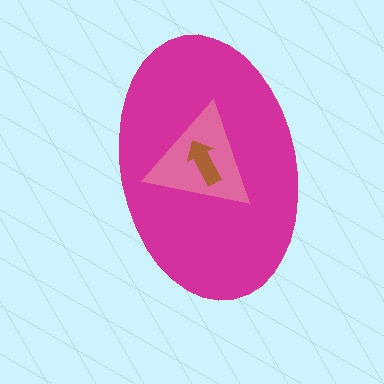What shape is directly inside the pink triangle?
The brown arrow.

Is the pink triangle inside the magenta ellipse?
Yes.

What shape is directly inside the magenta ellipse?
The pink triangle.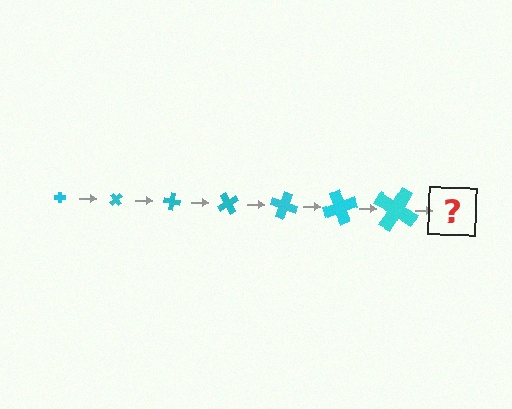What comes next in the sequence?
The next element should be a cross, larger than the previous one and rotated 350 degrees from the start.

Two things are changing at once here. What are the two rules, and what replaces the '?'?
The two rules are that the cross grows larger each step and it rotates 50 degrees each step. The '?' should be a cross, larger than the previous one and rotated 350 degrees from the start.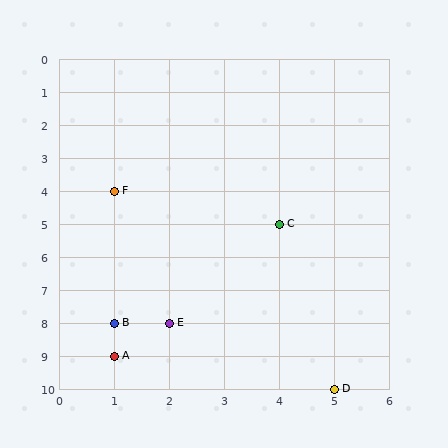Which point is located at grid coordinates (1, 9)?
Point A is at (1, 9).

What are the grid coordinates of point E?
Point E is at grid coordinates (2, 8).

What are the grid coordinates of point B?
Point B is at grid coordinates (1, 8).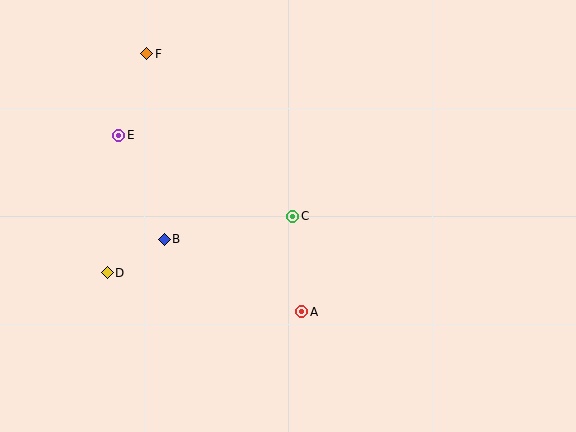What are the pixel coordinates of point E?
Point E is at (119, 135).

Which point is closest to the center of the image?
Point C at (293, 216) is closest to the center.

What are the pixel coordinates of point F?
Point F is at (147, 54).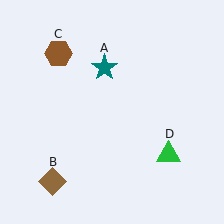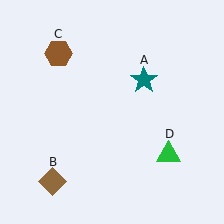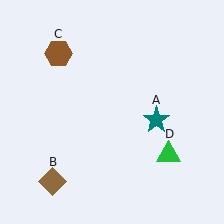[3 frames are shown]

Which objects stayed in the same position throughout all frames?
Brown diamond (object B) and brown hexagon (object C) and green triangle (object D) remained stationary.